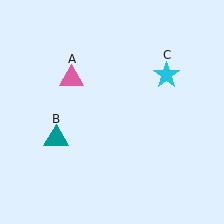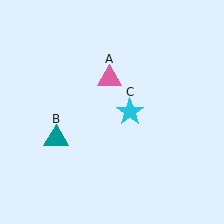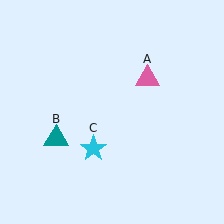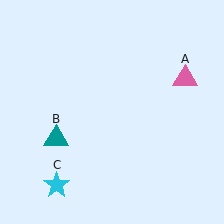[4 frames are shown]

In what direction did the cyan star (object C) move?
The cyan star (object C) moved down and to the left.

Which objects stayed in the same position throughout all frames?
Teal triangle (object B) remained stationary.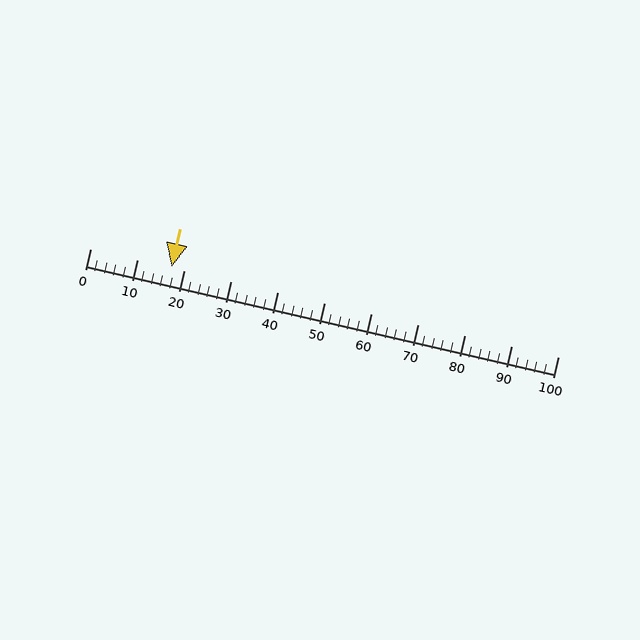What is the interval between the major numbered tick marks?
The major tick marks are spaced 10 units apart.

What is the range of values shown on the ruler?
The ruler shows values from 0 to 100.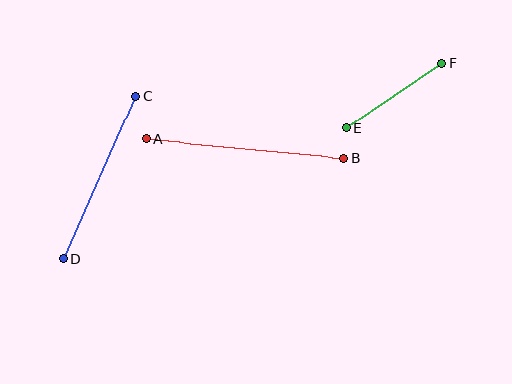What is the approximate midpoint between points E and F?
The midpoint is at approximately (394, 96) pixels.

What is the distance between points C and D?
The distance is approximately 177 pixels.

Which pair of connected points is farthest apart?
Points A and B are farthest apart.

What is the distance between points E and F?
The distance is approximately 115 pixels.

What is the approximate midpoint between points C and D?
The midpoint is at approximately (99, 178) pixels.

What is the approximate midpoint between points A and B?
The midpoint is at approximately (245, 148) pixels.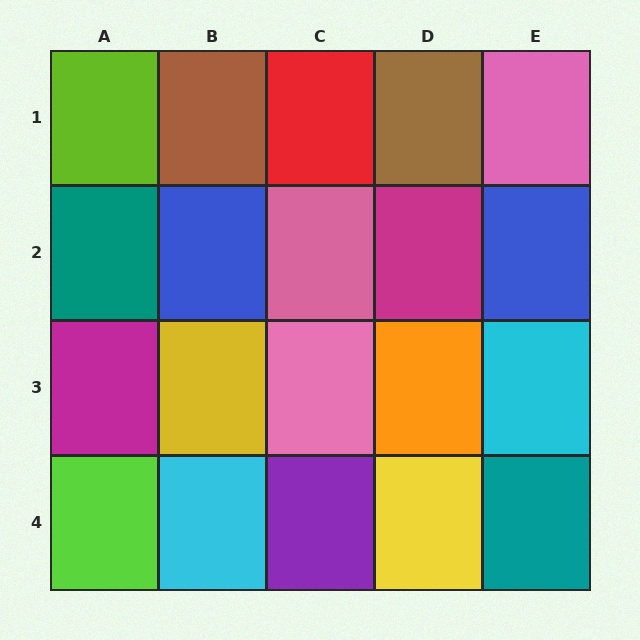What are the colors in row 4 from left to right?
Lime, cyan, purple, yellow, teal.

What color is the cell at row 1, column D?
Brown.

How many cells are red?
1 cell is red.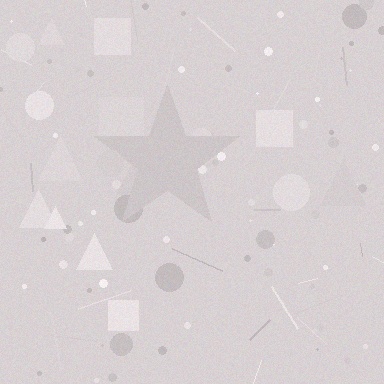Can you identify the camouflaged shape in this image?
The camouflaged shape is a star.